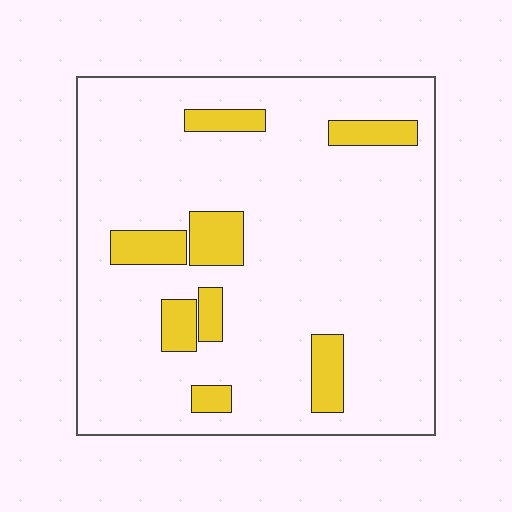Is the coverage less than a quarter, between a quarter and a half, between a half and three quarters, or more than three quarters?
Less than a quarter.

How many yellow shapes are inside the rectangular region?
8.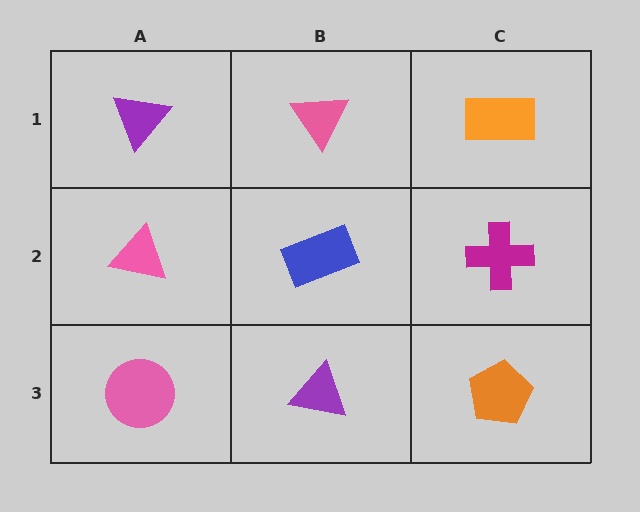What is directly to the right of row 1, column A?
A pink triangle.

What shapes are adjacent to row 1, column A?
A pink triangle (row 2, column A), a pink triangle (row 1, column B).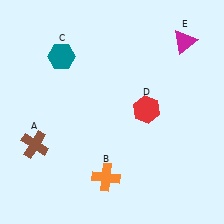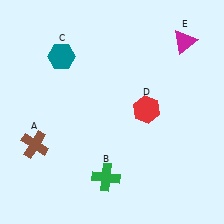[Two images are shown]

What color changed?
The cross (B) changed from orange in Image 1 to green in Image 2.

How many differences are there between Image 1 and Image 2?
There is 1 difference between the two images.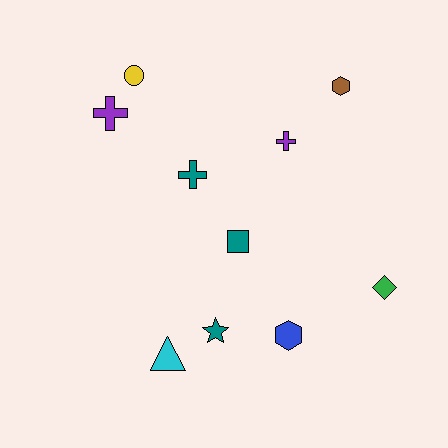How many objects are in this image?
There are 10 objects.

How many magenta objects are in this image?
There are no magenta objects.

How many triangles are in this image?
There is 1 triangle.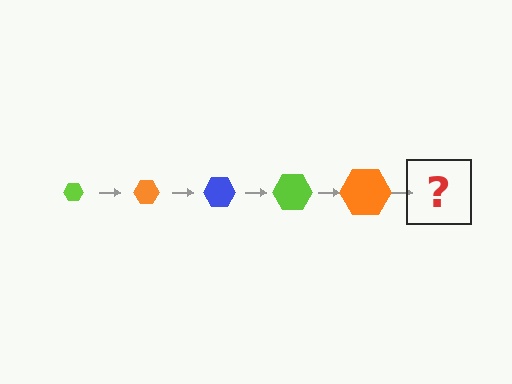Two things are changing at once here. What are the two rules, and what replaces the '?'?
The two rules are that the hexagon grows larger each step and the color cycles through lime, orange, and blue. The '?' should be a blue hexagon, larger than the previous one.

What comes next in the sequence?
The next element should be a blue hexagon, larger than the previous one.